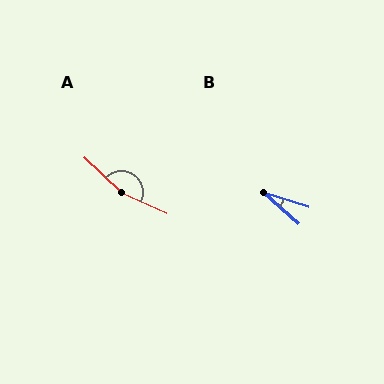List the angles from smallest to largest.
B (23°), A (162°).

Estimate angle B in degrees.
Approximately 23 degrees.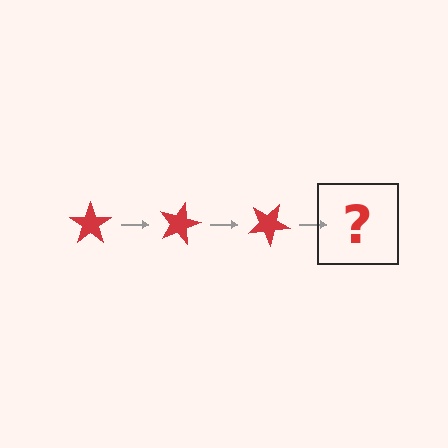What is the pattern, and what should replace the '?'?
The pattern is that the star rotates 15 degrees each step. The '?' should be a red star rotated 45 degrees.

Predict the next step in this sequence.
The next step is a red star rotated 45 degrees.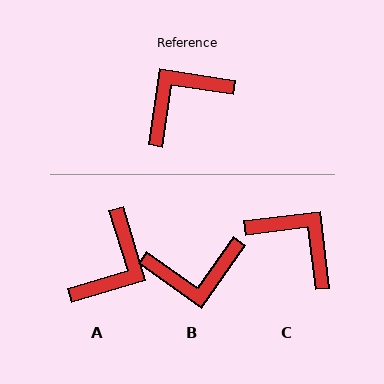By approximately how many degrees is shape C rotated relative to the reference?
Approximately 75 degrees clockwise.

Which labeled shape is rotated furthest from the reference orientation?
A, about 155 degrees away.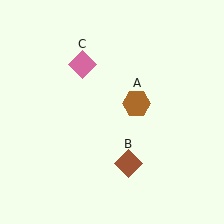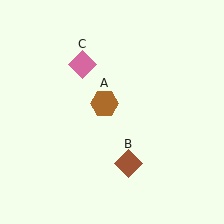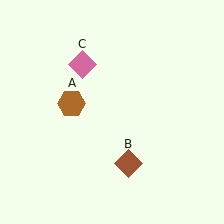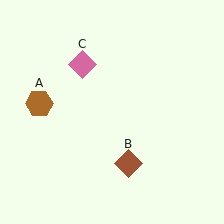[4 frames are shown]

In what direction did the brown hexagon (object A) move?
The brown hexagon (object A) moved left.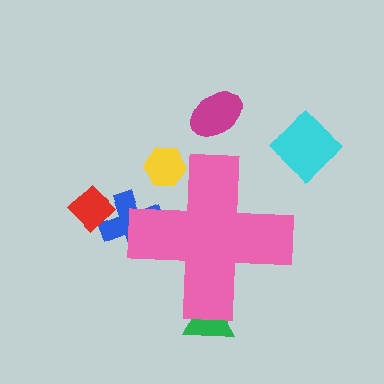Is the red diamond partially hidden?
No, the red diamond is fully visible.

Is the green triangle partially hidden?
Yes, the green triangle is partially hidden behind the pink cross.